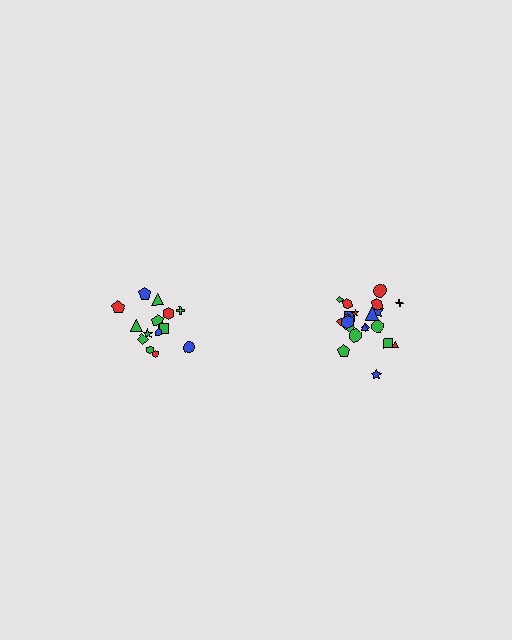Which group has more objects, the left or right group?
The right group.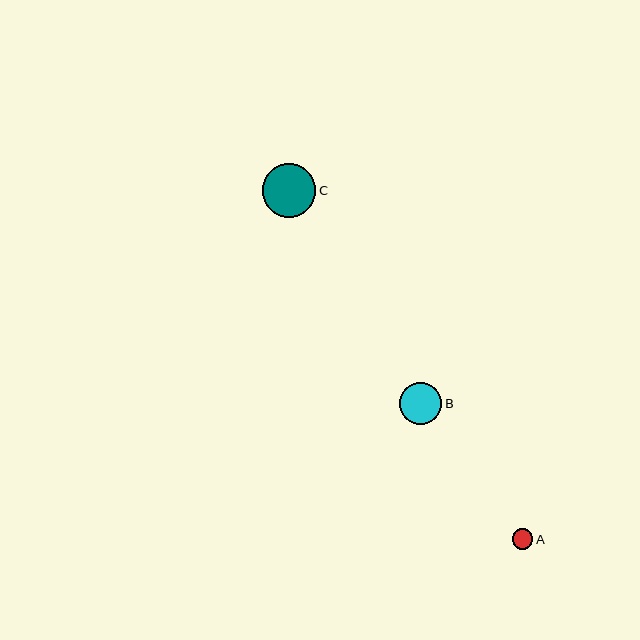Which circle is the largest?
Circle C is the largest with a size of approximately 53 pixels.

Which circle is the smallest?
Circle A is the smallest with a size of approximately 20 pixels.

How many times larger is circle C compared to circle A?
Circle C is approximately 2.6 times the size of circle A.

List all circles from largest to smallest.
From largest to smallest: C, B, A.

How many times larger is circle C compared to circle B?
Circle C is approximately 1.3 times the size of circle B.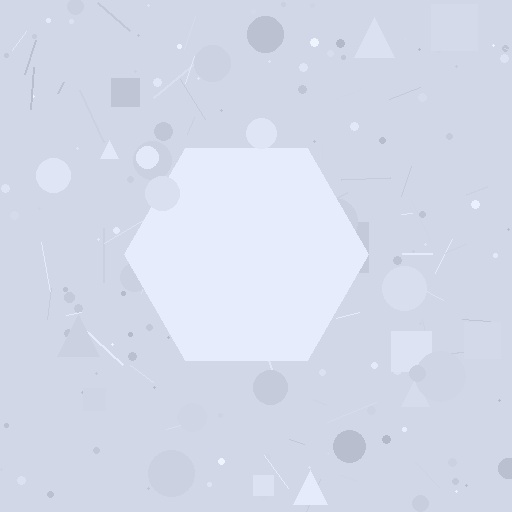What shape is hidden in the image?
A hexagon is hidden in the image.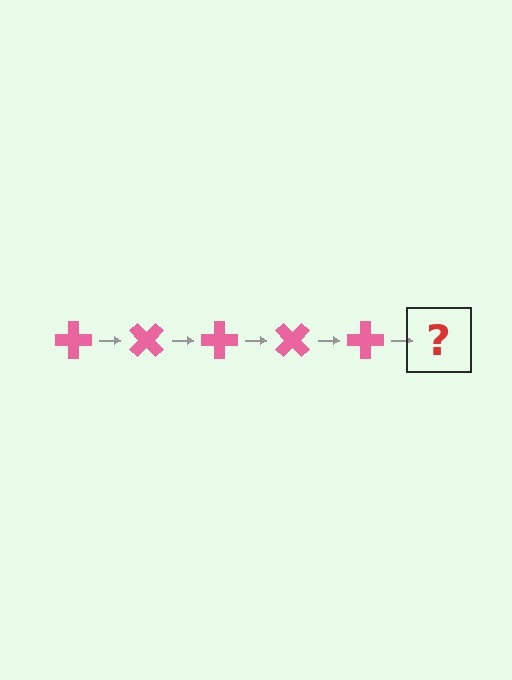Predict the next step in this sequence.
The next step is a pink cross rotated 225 degrees.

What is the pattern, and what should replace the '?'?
The pattern is that the cross rotates 45 degrees each step. The '?' should be a pink cross rotated 225 degrees.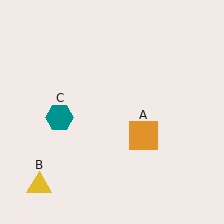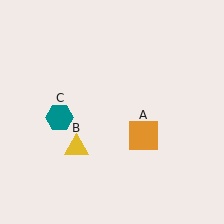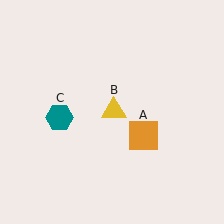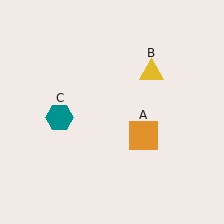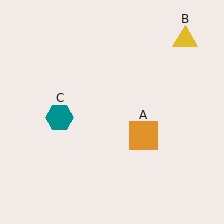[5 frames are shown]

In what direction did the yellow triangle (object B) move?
The yellow triangle (object B) moved up and to the right.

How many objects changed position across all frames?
1 object changed position: yellow triangle (object B).